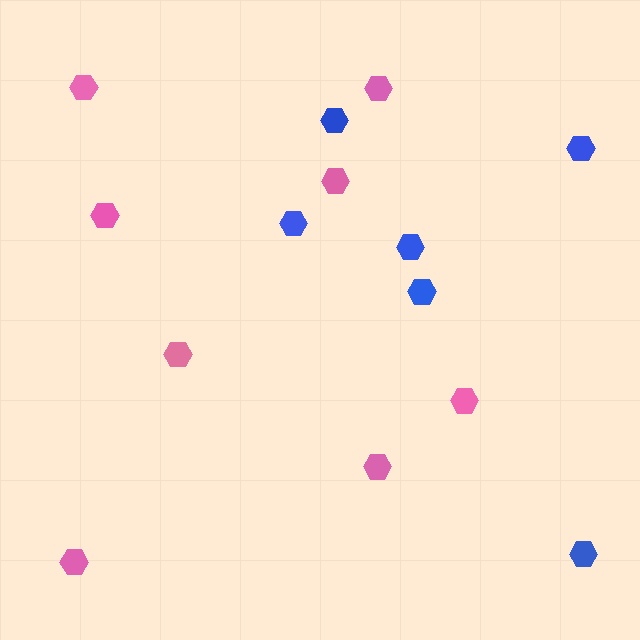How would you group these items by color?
There are 2 groups: one group of pink hexagons (8) and one group of blue hexagons (6).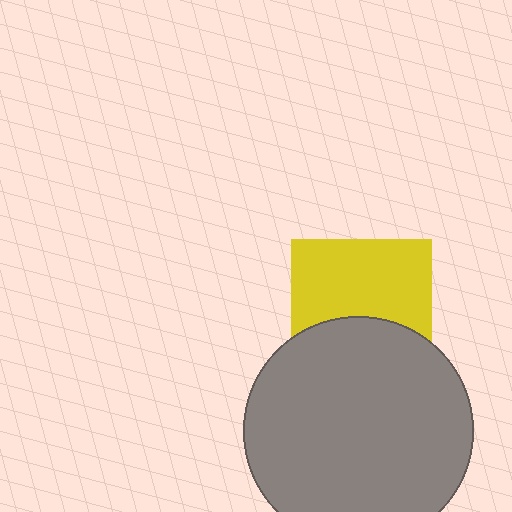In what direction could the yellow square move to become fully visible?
The yellow square could move up. That would shift it out from behind the gray circle entirely.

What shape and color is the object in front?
The object in front is a gray circle.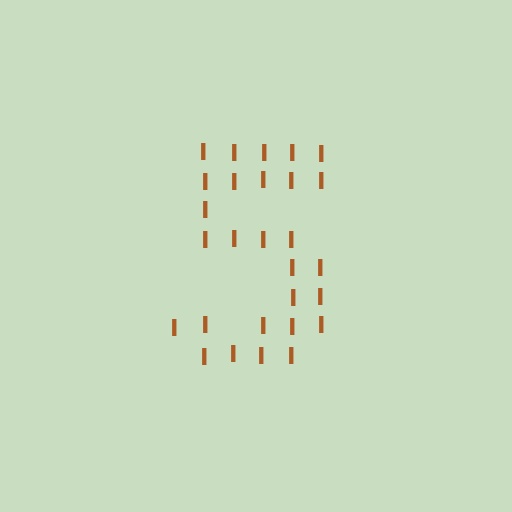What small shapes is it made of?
It is made of small letter I's.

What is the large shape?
The large shape is the digit 5.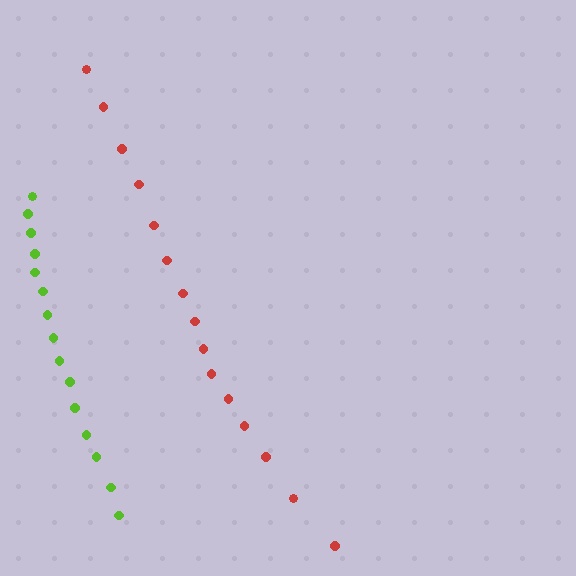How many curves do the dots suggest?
There are 2 distinct paths.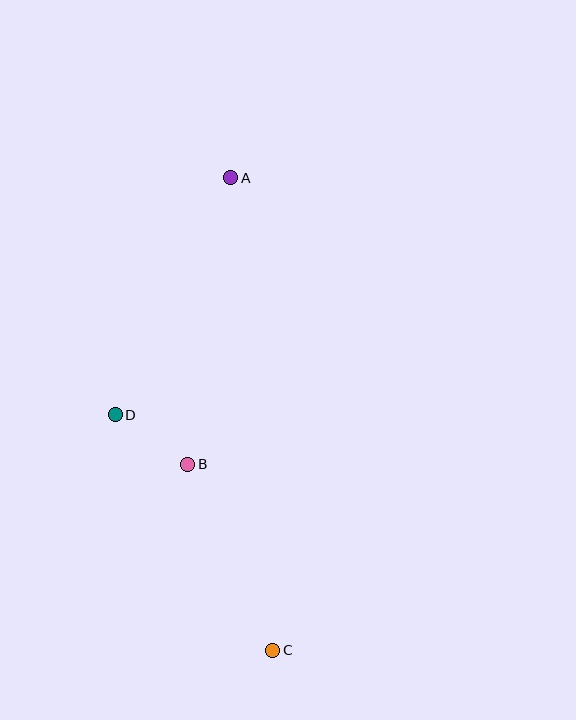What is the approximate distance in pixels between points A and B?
The distance between A and B is approximately 289 pixels.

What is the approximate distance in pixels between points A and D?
The distance between A and D is approximately 264 pixels.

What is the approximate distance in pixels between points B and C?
The distance between B and C is approximately 205 pixels.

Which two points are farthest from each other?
Points A and C are farthest from each other.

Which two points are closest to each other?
Points B and D are closest to each other.